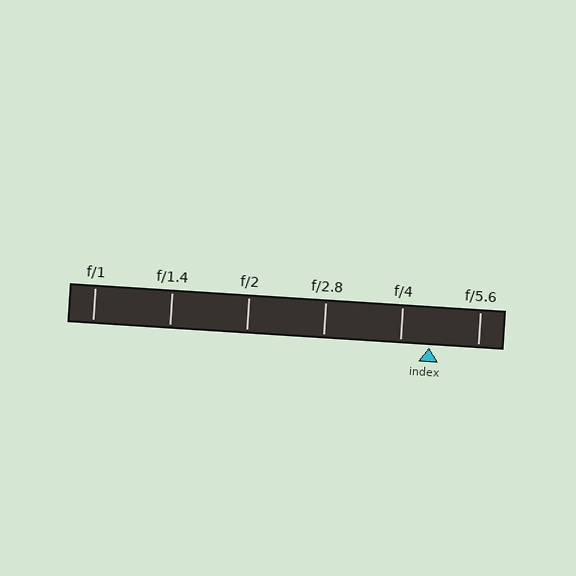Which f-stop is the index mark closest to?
The index mark is closest to f/4.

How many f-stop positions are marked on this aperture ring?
There are 6 f-stop positions marked.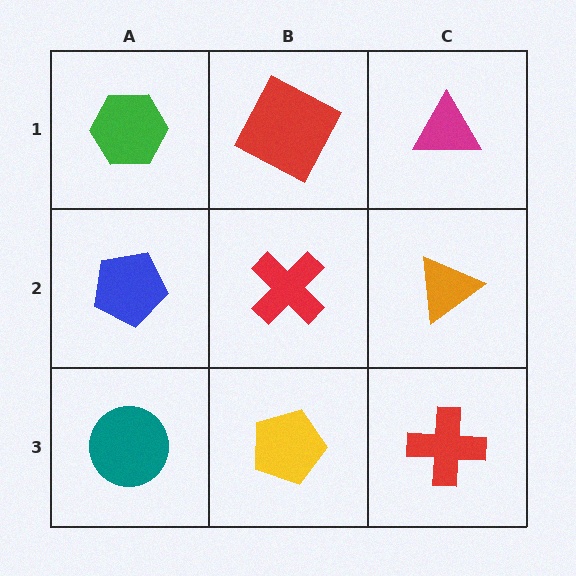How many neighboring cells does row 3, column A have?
2.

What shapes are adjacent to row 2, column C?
A magenta triangle (row 1, column C), a red cross (row 3, column C), a red cross (row 2, column B).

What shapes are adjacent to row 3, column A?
A blue pentagon (row 2, column A), a yellow pentagon (row 3, column B).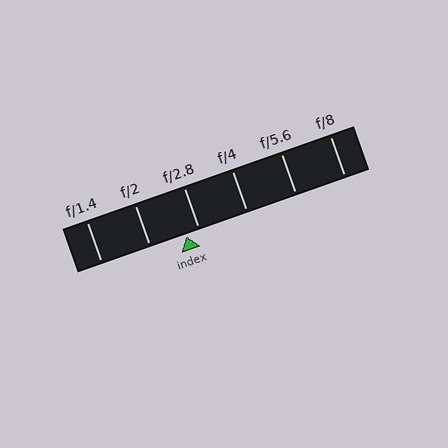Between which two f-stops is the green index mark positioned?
The index mark is between f/2 and f/2.8.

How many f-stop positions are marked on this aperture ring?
There are 6 f-stop positions marked.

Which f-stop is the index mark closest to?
The index mark is closest to f/2.8.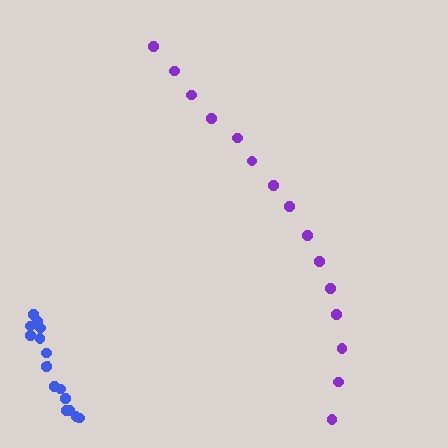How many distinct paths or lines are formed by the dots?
There are 2 distinct paths.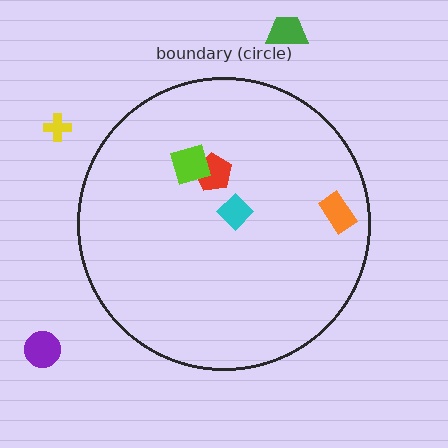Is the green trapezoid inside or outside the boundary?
Outside.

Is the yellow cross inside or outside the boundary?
Outside.